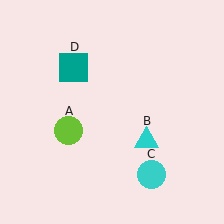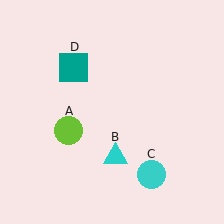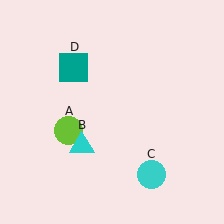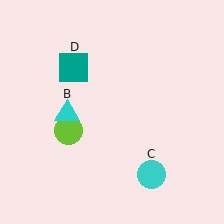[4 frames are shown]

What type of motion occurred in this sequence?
The cyan triangle (object B) rotated clockwise around the center of the scene.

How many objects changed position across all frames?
1 object changed position: cyan triangle (object B).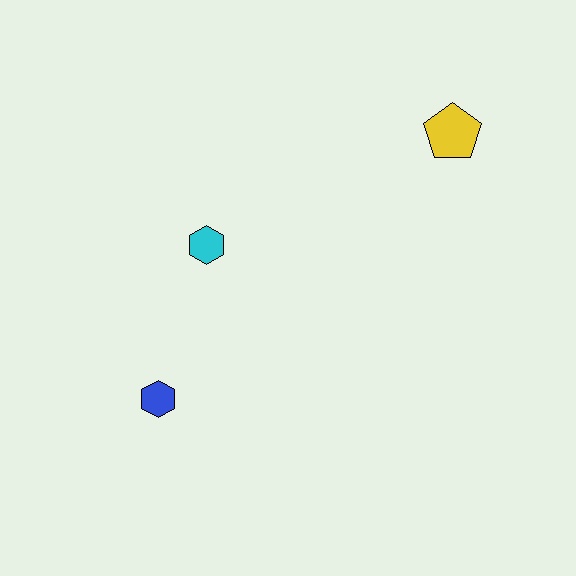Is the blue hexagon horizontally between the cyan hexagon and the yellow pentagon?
No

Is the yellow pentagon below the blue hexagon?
No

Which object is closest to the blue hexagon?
The cyan hexagon is closest to the blue hexagon.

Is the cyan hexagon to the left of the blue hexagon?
No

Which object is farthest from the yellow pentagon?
The blue hexagon is farthest from the yellow pentagon.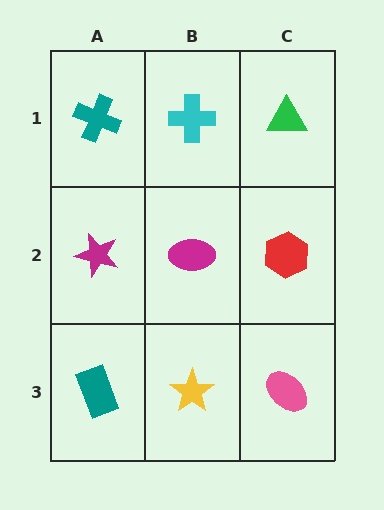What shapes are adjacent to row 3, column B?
A magenta ellipse (row 2, column B), a teal rectangle (row 3, column A), a pink ellipse (row 3, column C).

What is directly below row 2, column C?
A pink ellipse.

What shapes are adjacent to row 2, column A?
A teal cross (row 1, column A), a teal rectangle (row 3, column A), a magenta ellipse (row 2, column B).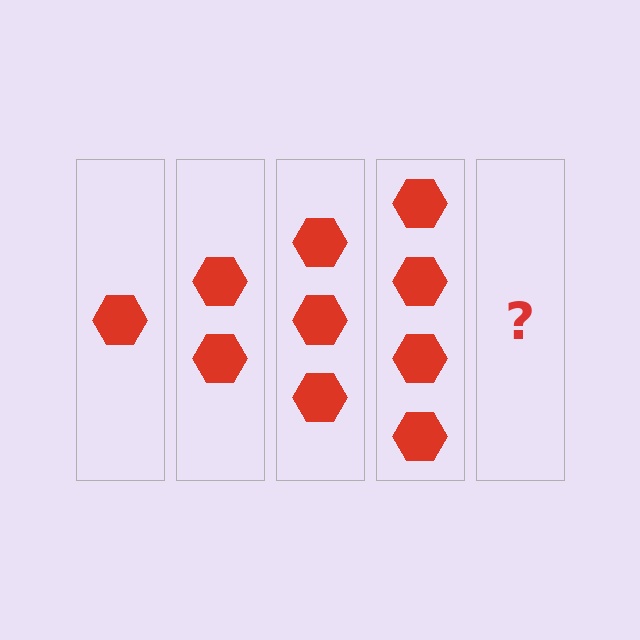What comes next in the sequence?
The next element should be 5 hexagons.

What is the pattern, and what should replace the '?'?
The pattern is that each step adds one more hexagon. The '?' should be 5 hexagons.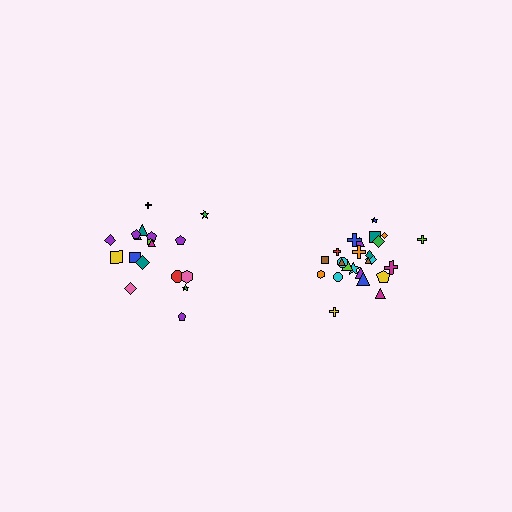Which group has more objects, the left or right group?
The right group.